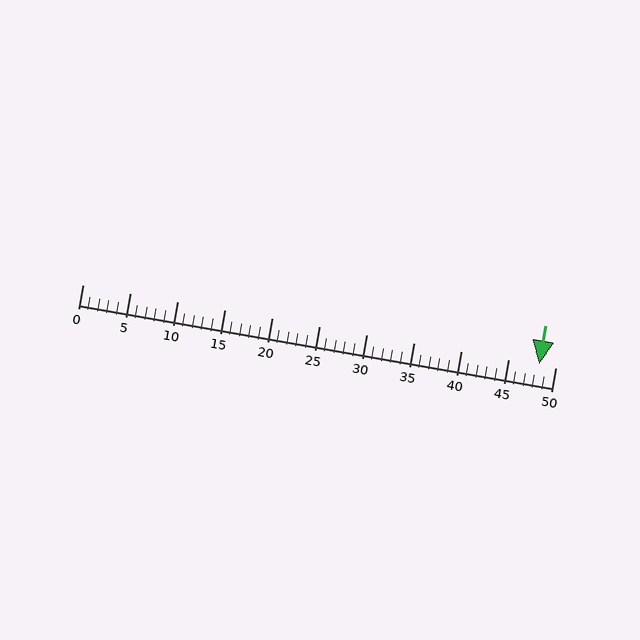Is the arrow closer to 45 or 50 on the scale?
The arrow is closer to 50.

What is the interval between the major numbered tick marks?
The major tick marks are spaced 5 units apart.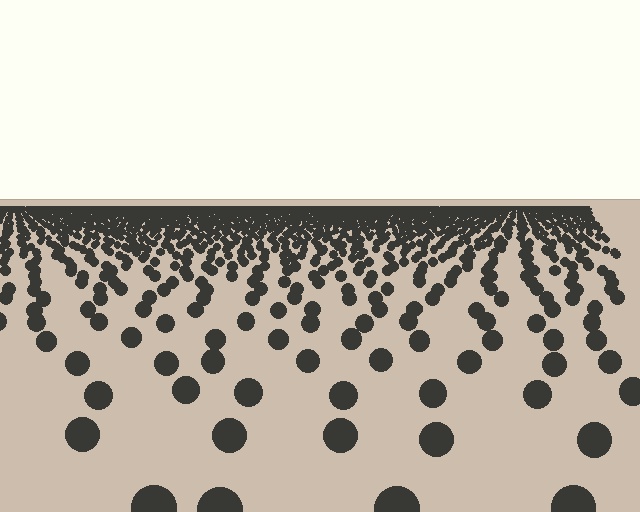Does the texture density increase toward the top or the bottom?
Density increases toward the top.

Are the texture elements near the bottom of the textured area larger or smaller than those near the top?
Larger. Near the bottom, elements are closer to the viewer and appear at a bigger on-screen size.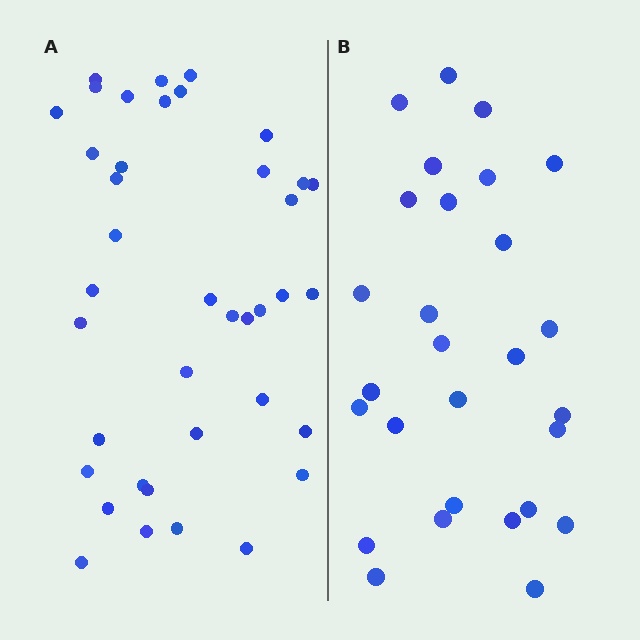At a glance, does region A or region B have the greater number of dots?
Region A (the left region) has more dots.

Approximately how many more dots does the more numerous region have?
Region A has roughly 12 or so more dots than region B.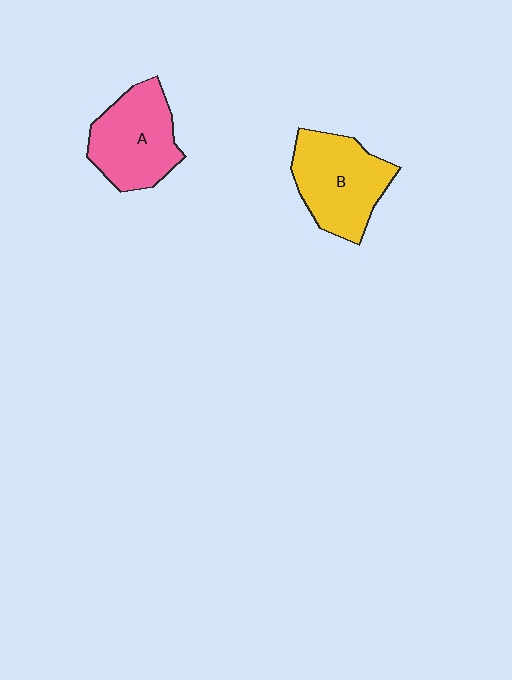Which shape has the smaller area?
Shape A (pink).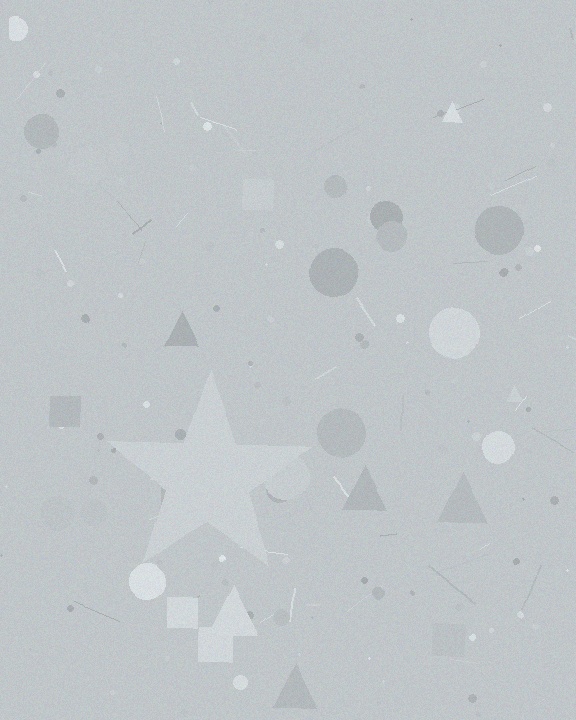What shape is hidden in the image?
A star is hidden in the image.